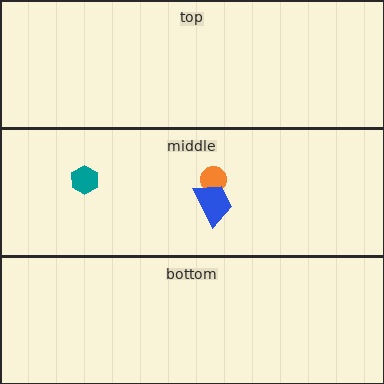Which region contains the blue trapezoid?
The middle region.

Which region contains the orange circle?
The middle region.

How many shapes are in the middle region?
3.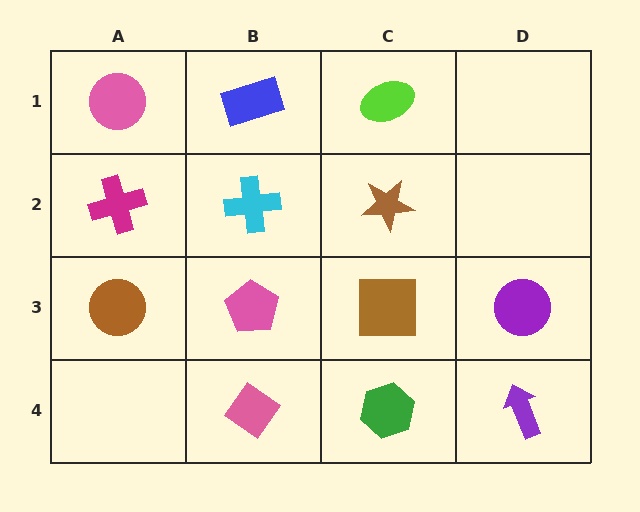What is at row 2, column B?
A cyan cross.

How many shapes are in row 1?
3 shapes.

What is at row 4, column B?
A pink diamond.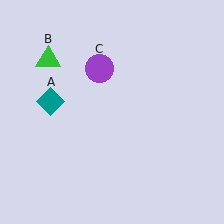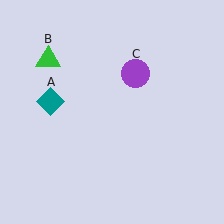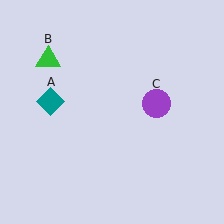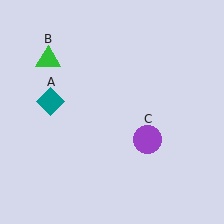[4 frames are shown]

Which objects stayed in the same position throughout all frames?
Teal diamond (object A) and green triangle (object B) remained stationary.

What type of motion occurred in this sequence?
The purple circle (object C) rotated clockwise around the center of the scene.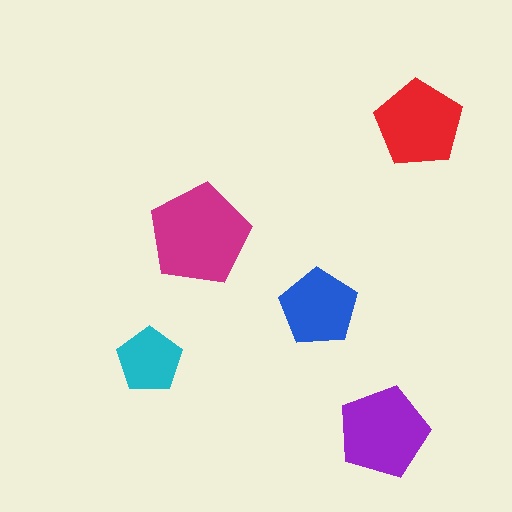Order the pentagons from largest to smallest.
the magenta one, the purple one, the red one, the blue one, the cyan one.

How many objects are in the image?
There are 5 objects in the image.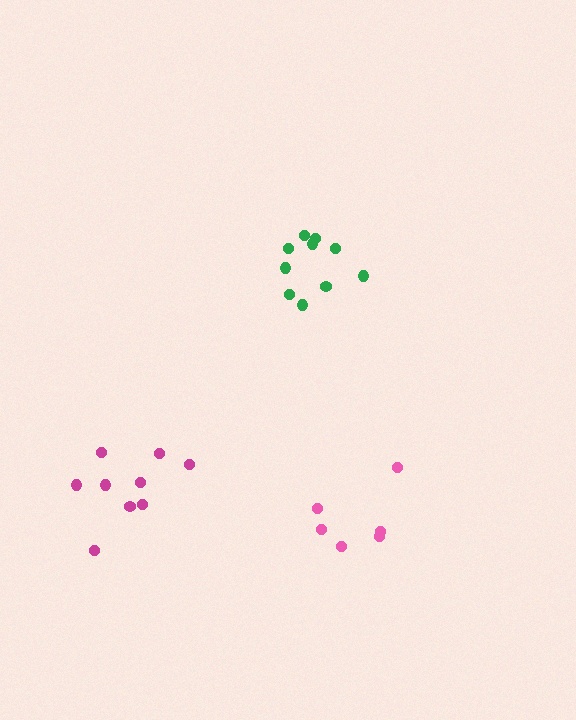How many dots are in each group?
Group 1: 6 dots, Group 2: 10 dots, Group 3: 9 dots (25 total).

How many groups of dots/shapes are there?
There are 3 groups.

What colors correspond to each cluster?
The clusters are colored: pink, green, magenta.